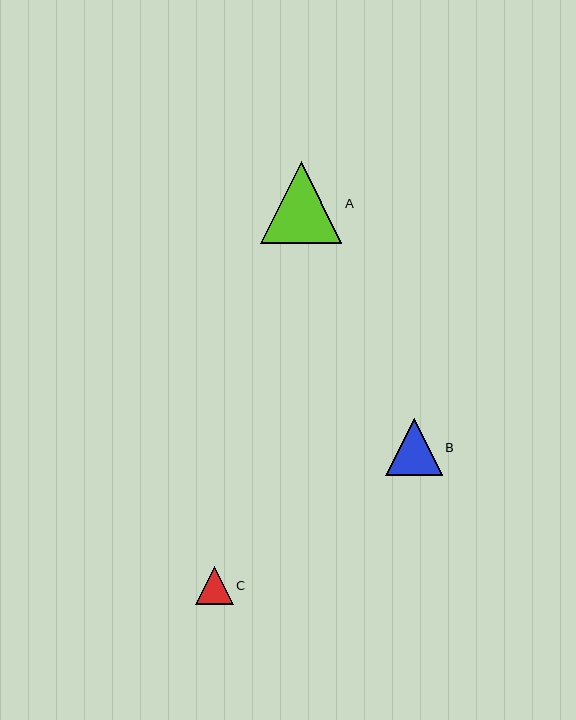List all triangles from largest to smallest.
From largest to smallest: A, B, C.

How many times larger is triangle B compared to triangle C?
Triangle B is approximately 1.5 times the size of triangle C.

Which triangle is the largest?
Triangle A is the largest with a size of approximately 81 pixels.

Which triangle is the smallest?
Triangle C is the smallest with a size of approximately 38 pixels.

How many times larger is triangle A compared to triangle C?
Triangle A is approximately 2.2 times the size of triangle C.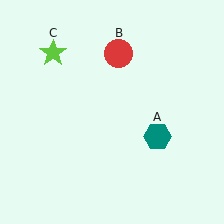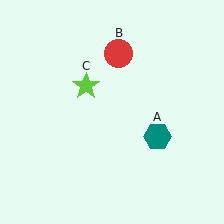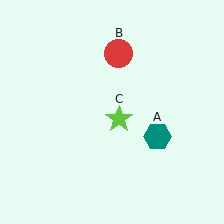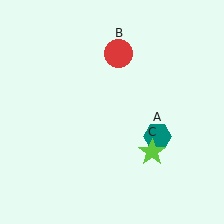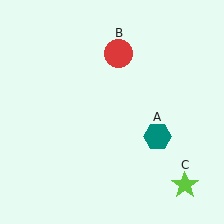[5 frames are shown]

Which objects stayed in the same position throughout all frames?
Teal hexagon (object A) and red circle (object B) remained stationary.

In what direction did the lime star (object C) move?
The lime star (object C) moved down and to the right.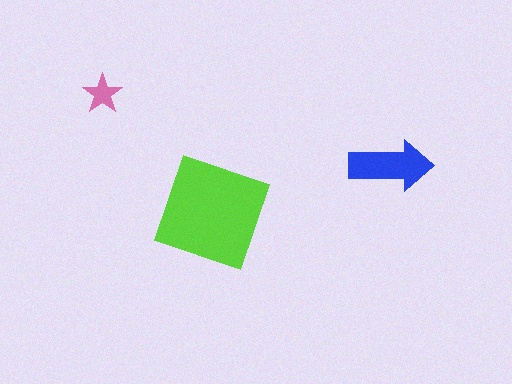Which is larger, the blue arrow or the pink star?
The blue arrow.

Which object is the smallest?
The pink star.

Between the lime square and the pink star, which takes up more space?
The lime square.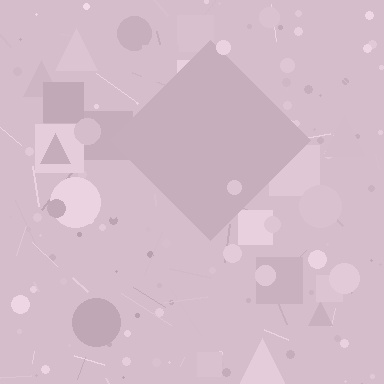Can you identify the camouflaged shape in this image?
The camouflaged shape is a diamond.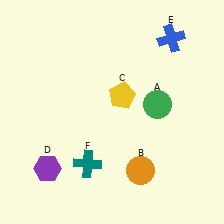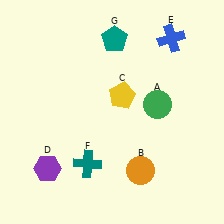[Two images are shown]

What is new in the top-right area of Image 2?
A teal pentagon (G) was added in the top-right area of Image 2.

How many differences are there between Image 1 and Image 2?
There is 1 difference between the two images.